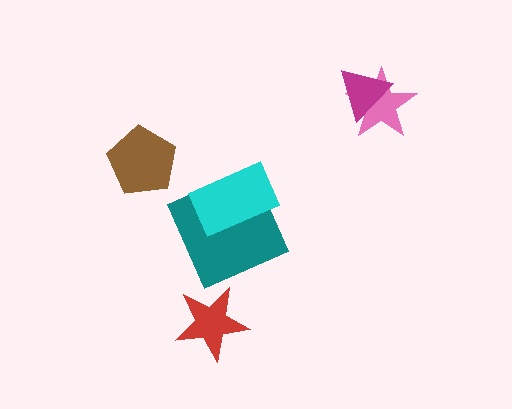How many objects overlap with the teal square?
1 object overlaps with the teal square.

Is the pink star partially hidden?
Yes, it is partially covered by another shape.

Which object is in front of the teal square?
The cyan rectangle is in front of the teal square.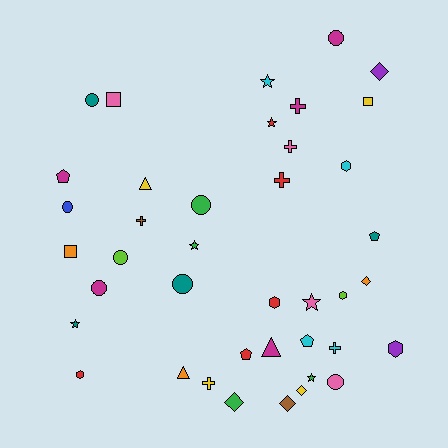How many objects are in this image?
There are 40 objects.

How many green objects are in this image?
There are 4 green objects.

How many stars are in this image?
There are 6 stars.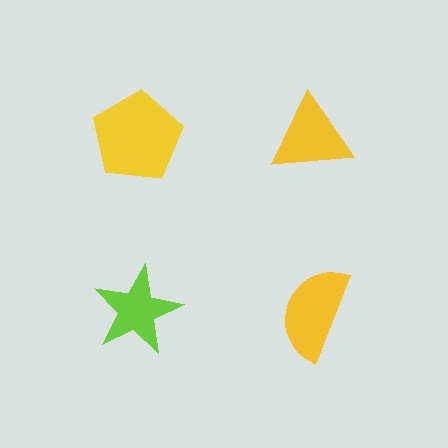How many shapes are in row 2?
2 shapes.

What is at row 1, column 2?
A yellow triangle.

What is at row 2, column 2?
A yellow semicircle.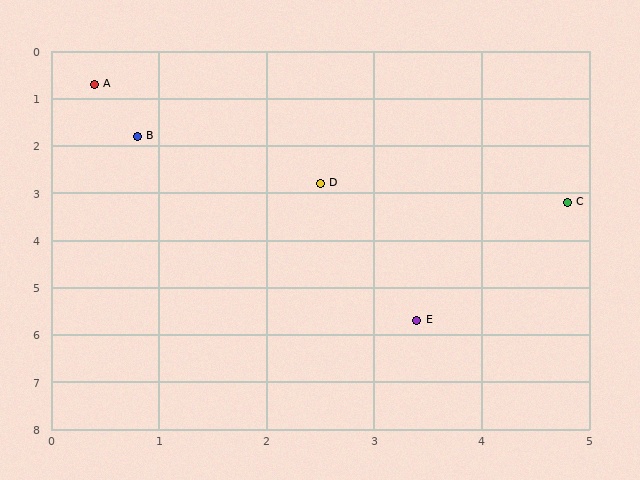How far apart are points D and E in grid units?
Points D and E are about 3.0 grid units apart.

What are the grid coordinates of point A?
Point A is at approximately (0.4, 0.7).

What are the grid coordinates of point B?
Point B is at approximately (0.8, 1.8).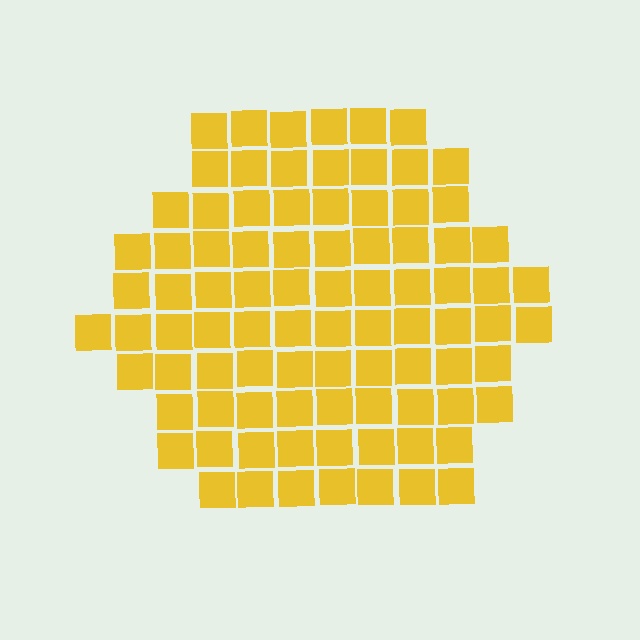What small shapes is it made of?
It is made of small squares.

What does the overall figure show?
The overall figure shows a hexagon.